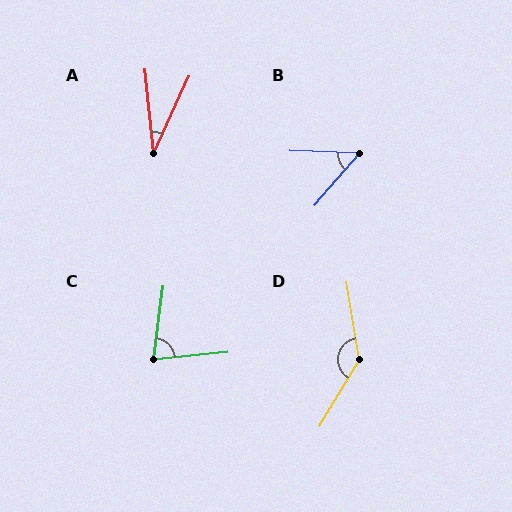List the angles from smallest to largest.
A (31°), B (51°), C (77°), D (140°).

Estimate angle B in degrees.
Approximately 51 degrees.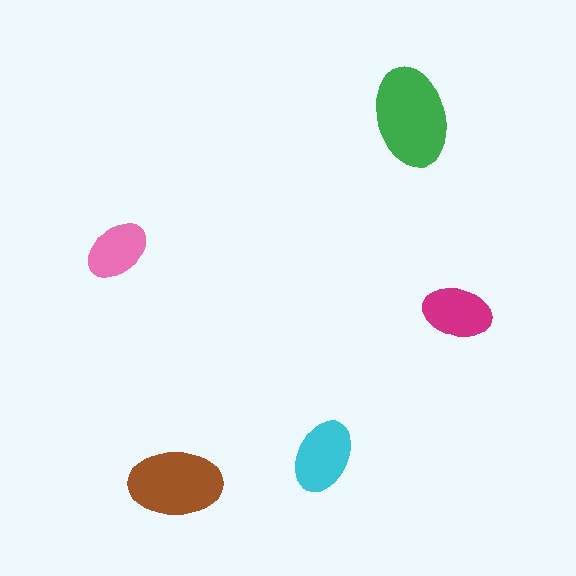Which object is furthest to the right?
The magenta ellipse is rightmost.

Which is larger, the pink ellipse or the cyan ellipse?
The cyan one.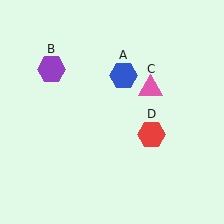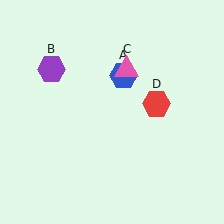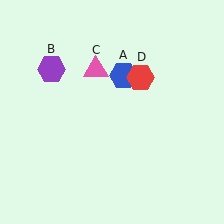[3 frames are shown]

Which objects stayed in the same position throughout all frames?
Blue hexagon (object A) and purple hexagon (object B) remained stationary.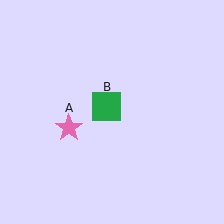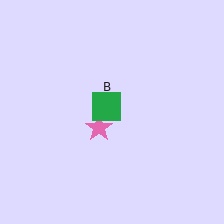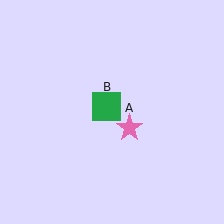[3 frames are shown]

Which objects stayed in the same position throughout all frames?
Green square (object B) remained stationary.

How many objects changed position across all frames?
1 object changed position: pink star (object A).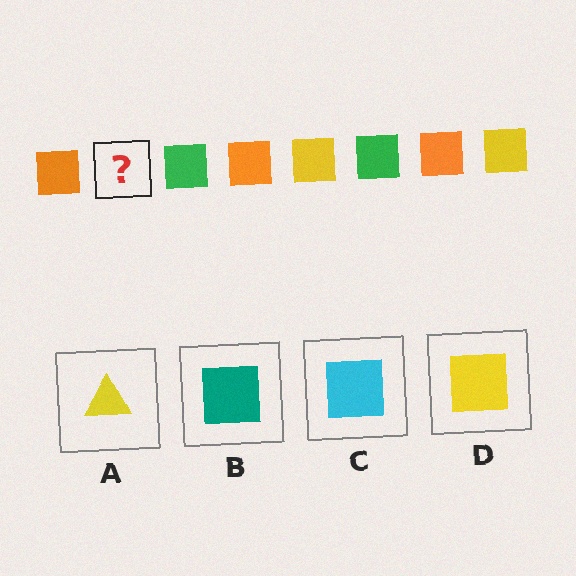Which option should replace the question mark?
Option D.